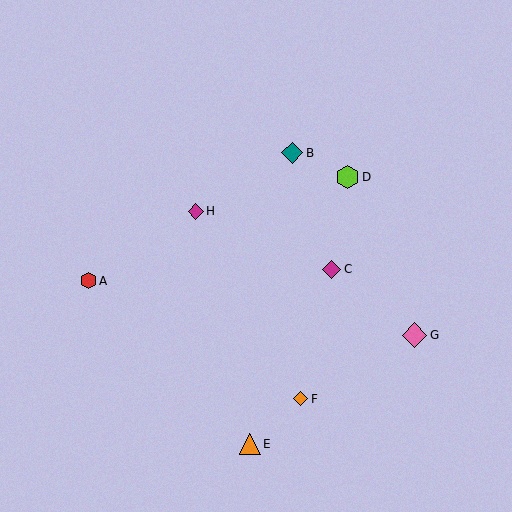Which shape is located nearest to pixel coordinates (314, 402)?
The orange diamond (labeled F) at (301, 399) is nearest to that location.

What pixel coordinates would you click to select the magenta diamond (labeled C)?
Click at (332, 269) to select the magenta diamond C.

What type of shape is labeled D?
Shape D is a lime hexagon.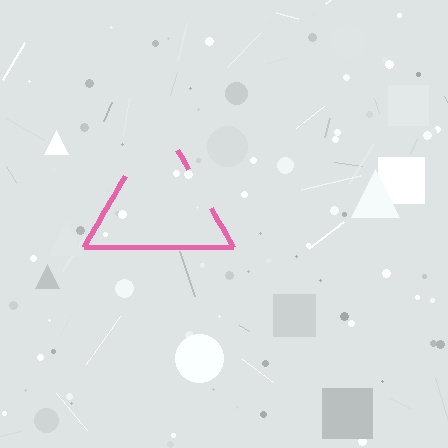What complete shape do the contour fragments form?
The contour fragments form a triangle.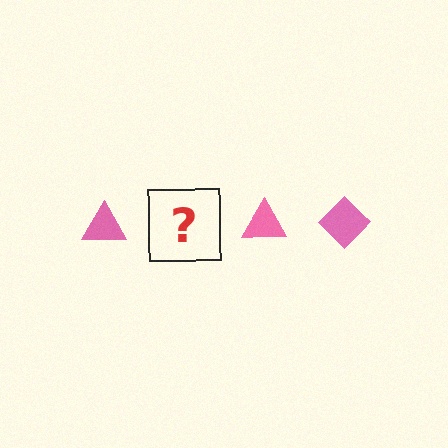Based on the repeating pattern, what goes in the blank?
The blank should be a pink diamond.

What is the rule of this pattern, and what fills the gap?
The rule is that the pattern cycles through triangle, diamond shapes in pink. The gap should be filled with a pink diamond.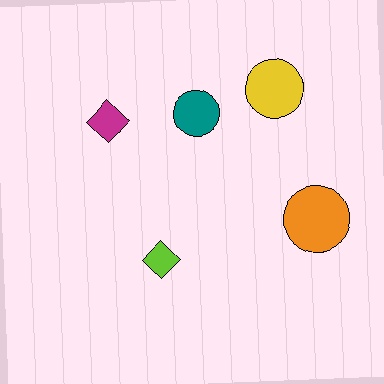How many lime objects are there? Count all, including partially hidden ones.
There is 1 lime object.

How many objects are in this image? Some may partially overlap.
There are 5 objects.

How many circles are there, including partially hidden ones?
There are 3 circles.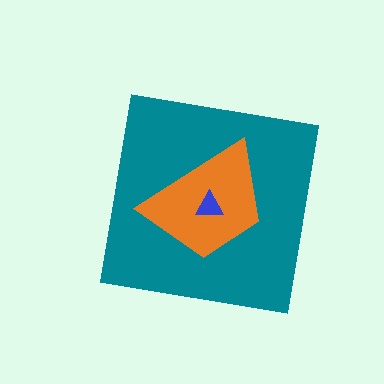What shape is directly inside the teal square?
The orange trapezoid.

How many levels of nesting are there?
3.